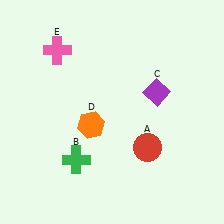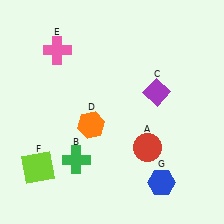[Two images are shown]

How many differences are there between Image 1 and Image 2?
There are 2 differences between the two images.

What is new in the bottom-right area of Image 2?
A blue hexagon (G) was added in the bottom-right area of Image 2.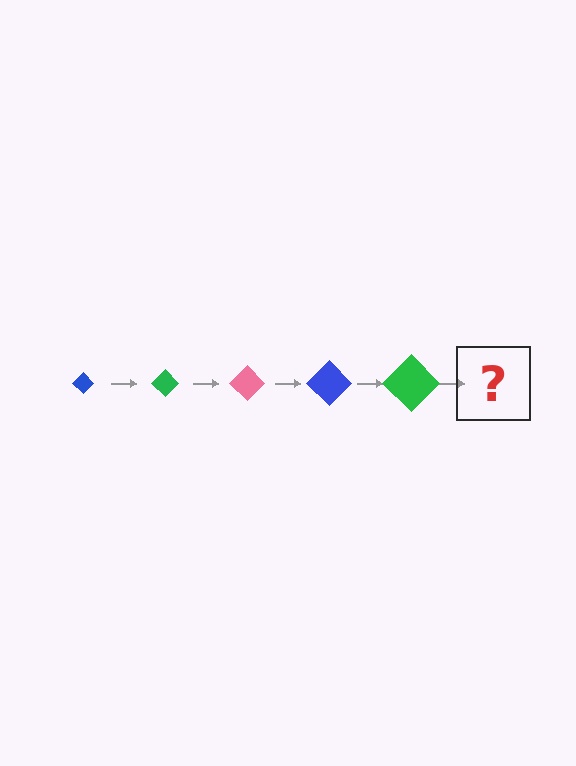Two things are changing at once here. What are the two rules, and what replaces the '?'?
The two rules are that the diamond grows larger each step and the color cycles through blue, green, and pink. The '?' should be a pink diamond, larger than the previous one.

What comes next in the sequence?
The next element should be a pink diamond, larger than the previous one.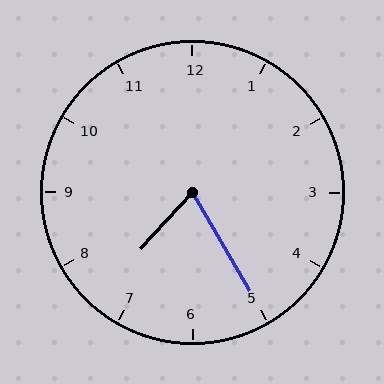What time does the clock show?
7:25.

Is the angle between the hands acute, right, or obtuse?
It is acute.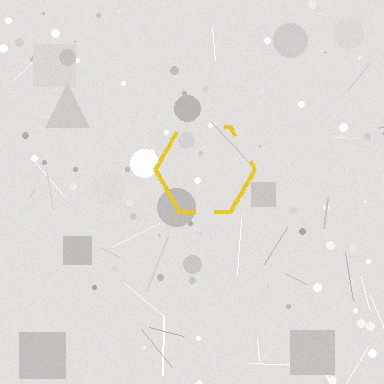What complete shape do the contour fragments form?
The contour fragments form a hexagon.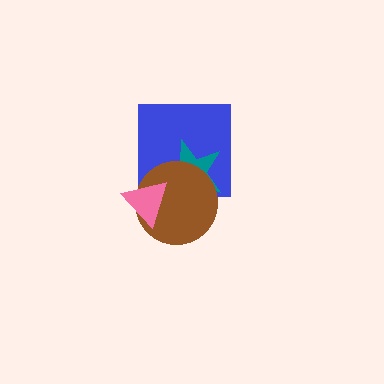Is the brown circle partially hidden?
Yes, it is partially covered by another shape.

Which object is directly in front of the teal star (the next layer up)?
The brown circle is directly in front of the teal star.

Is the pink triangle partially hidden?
No, no other shape covers it.